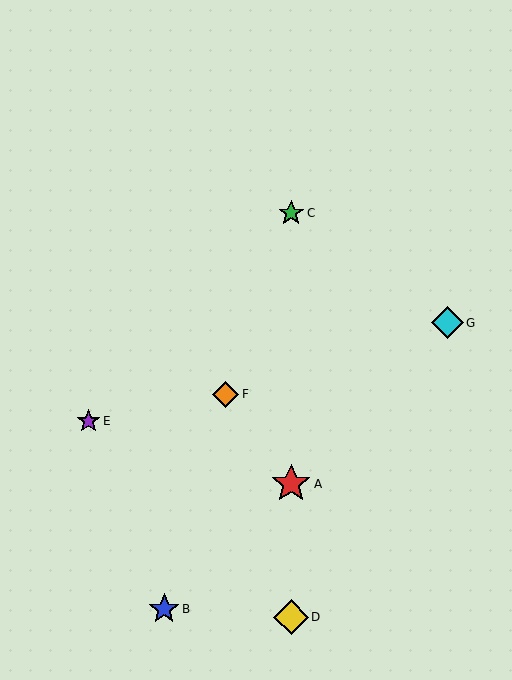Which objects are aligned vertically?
Objects A, C, D are aligned vertically.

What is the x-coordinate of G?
Object G is at x≈447.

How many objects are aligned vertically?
3 objects (A, C, D) are aligned vertically.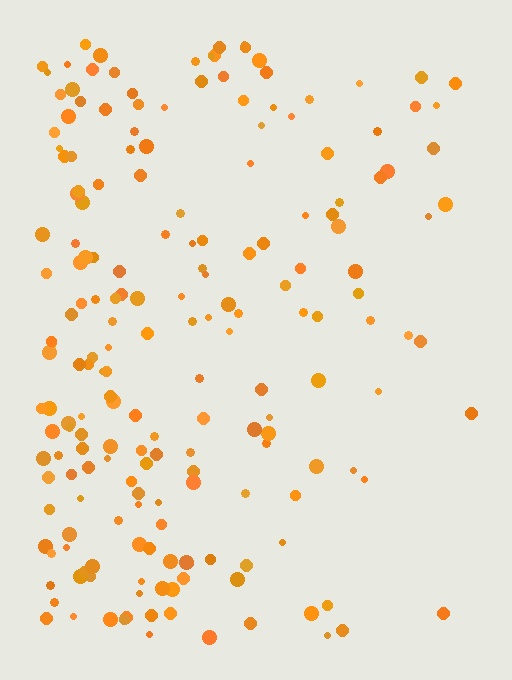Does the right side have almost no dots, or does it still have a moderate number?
Still a moderate number, just noticeably fewer than the left.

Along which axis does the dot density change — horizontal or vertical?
Horizontal.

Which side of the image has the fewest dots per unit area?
The right.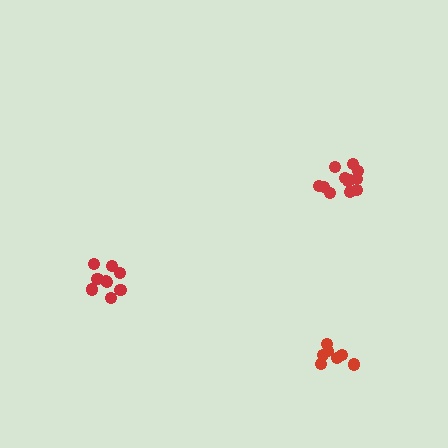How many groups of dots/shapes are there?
There are 3 groups.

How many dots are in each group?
Group 1: 12 dots, Group 2: 9 dots, Group 3: 7 dots (28 total).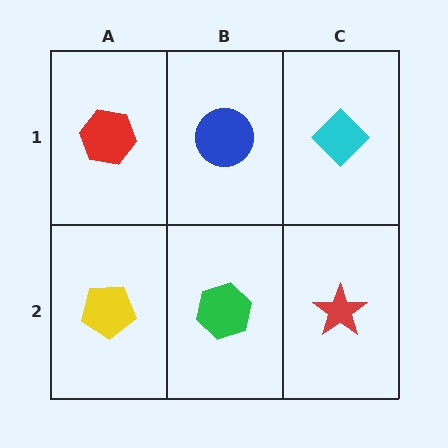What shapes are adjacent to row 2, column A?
A red hexagon (row 1, column A), a green hexagon (row 2, column B).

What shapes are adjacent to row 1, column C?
A red star (row 2, column C), a blue circle (row 1, column B).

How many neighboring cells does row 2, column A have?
2.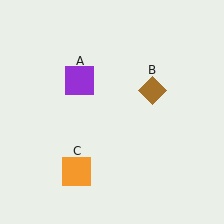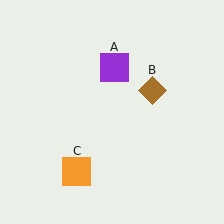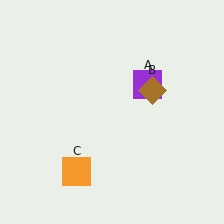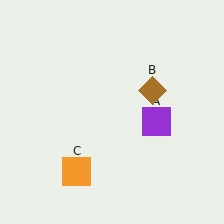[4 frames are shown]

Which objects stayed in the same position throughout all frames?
Brown diamond (object B) and orange square (object C) remained stationary.